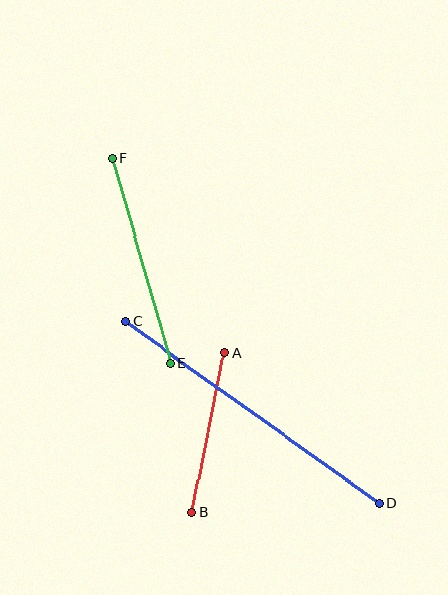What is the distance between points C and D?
The distance is approximately 313 pixels.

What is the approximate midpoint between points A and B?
The midpoint is at approximately (208, 432) pixels.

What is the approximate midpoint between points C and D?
The midpoint is at approximately (252, 412) pixels.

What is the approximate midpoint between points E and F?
The midpoint is at approximately (142, 261) pixels.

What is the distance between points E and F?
The distance is approximately 212 pixels.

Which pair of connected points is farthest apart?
Points C and D are farthest apart.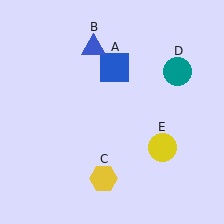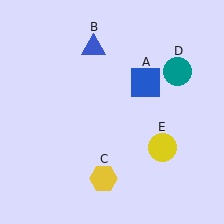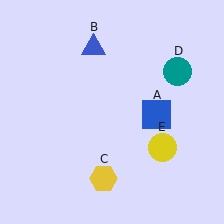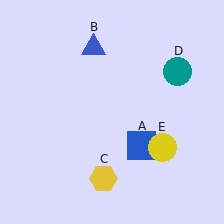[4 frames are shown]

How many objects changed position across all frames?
1 object changed position: blue square (object A).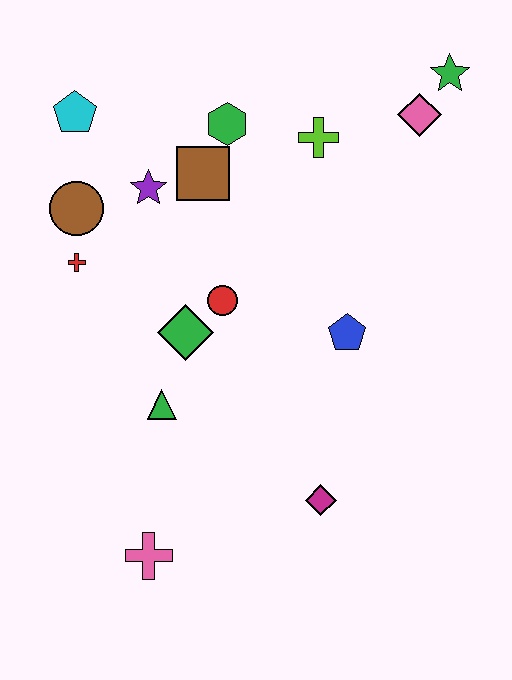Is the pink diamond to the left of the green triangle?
No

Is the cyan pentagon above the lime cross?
Yes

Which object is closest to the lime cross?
The green hexagon is closest to the lime cross.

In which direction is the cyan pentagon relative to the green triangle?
The cyan pentagon is above the green triangle.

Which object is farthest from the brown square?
The pink cross is farthest from the brown square.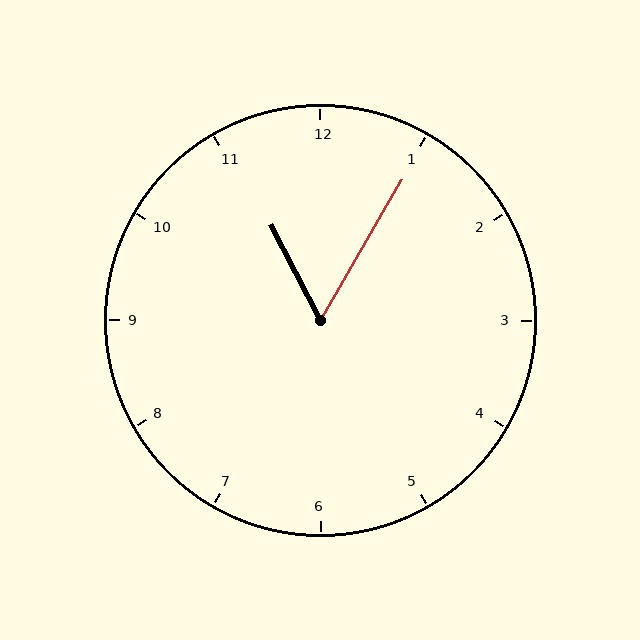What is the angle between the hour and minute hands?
Approximately 58 degrees.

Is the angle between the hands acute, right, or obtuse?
It is acute.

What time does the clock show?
11:05.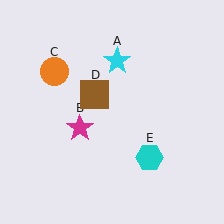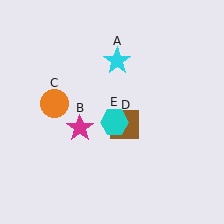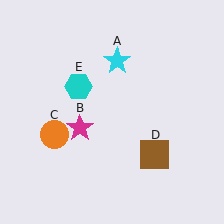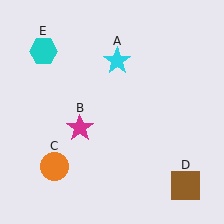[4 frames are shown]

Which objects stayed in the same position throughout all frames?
Cyan star (object A) and magenta star (object B) remained stationary.